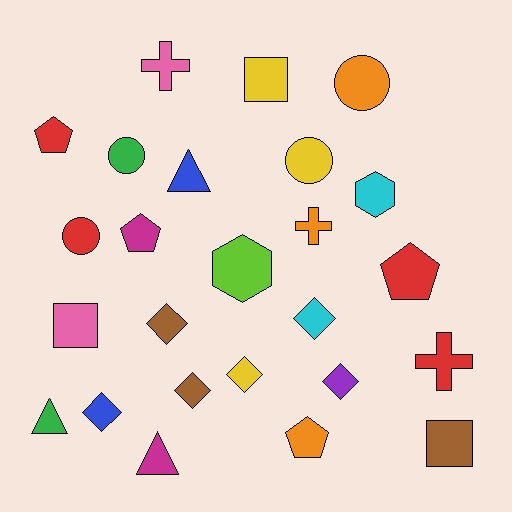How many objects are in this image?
There are 25 objects.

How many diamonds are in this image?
There are 6 diamonds.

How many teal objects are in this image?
There are no teal objects.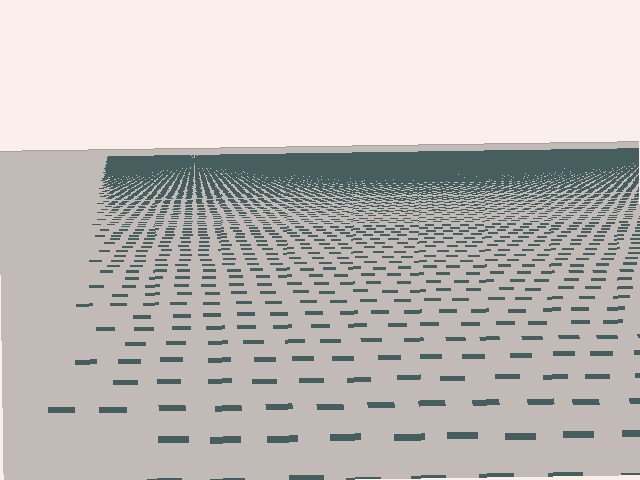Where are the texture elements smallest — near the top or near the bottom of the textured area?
Near the top.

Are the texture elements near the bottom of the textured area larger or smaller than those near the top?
Larger. Near the bottom, elements are closer to the viewer and appear at a bigger on-screen size.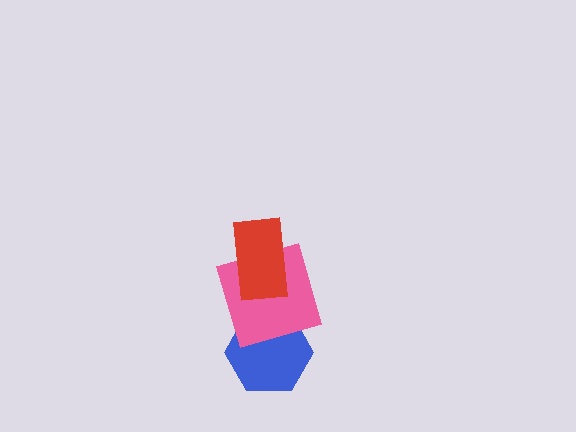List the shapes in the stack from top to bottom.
From top to bottom: the red rectangle, the pink square, the blue hexagon.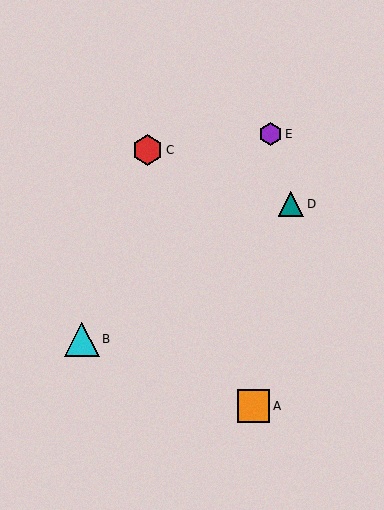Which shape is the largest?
The cyan triangle (labeled B) is the largest.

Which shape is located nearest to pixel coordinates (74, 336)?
The cyan triangle (labeled B) at (82, 340) is nearest to that location.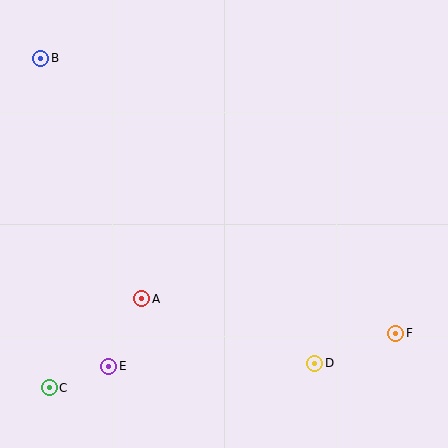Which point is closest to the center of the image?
Point A at (142, 299) is closest to the center.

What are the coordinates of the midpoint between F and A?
The midpoint between F and A is at (269, 316).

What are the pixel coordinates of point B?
Point B is at (41, 58).